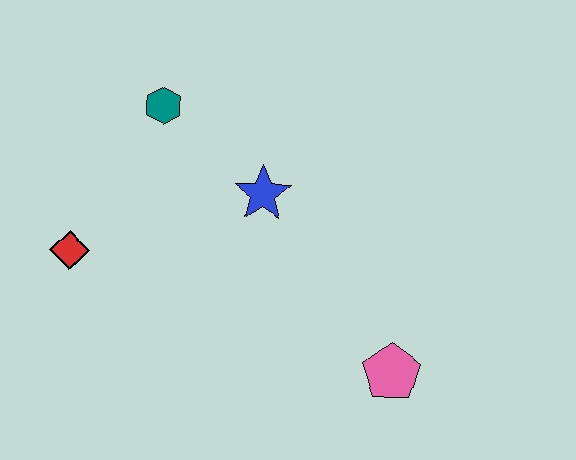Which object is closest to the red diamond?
The teal hexagon is closest to the red diamond.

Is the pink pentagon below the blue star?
Yes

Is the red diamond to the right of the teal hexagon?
No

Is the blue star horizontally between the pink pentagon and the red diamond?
Yes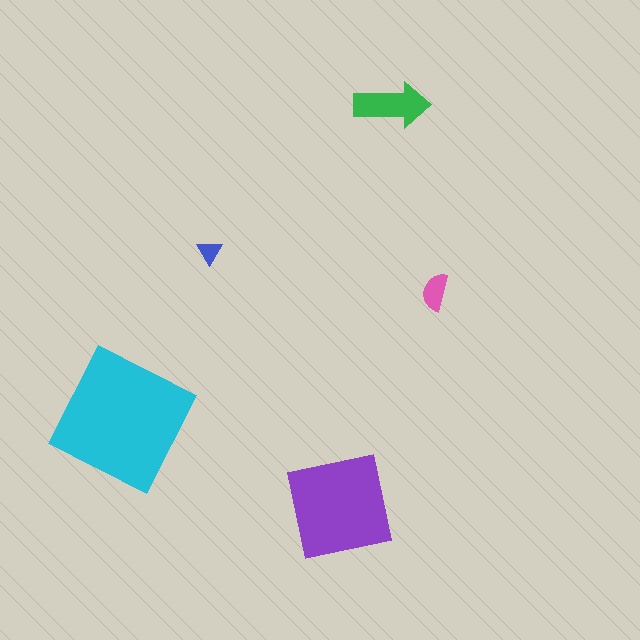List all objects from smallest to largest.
The blue triangle, the pink semicircle, the green arrow, the purple square, the cyan square.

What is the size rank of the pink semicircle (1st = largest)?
4th.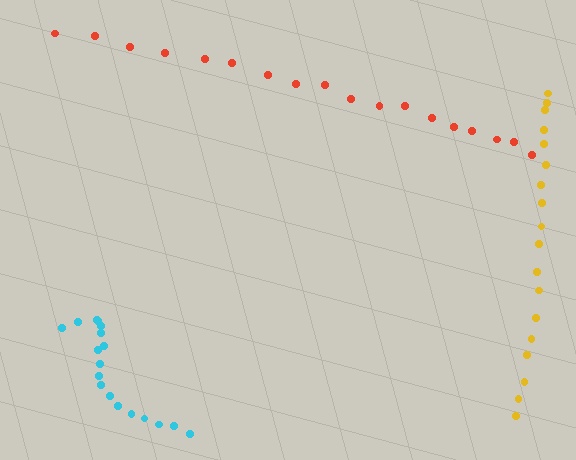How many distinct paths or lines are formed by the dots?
There are 3 distinct paths.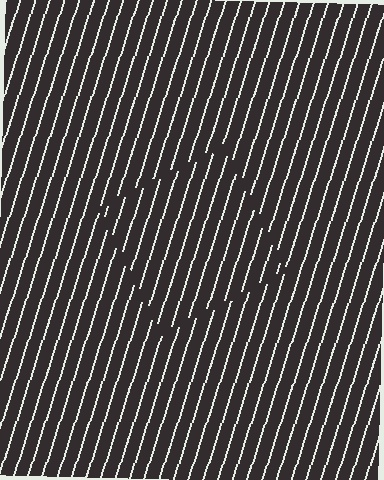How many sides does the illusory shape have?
4 sides — the line-ends trace a square.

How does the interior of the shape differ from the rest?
The interior of the shape contains the same grating, shifted by half a period — the contour is defined by the phase discontinuity where line-ends from the inner and outer gratings abut.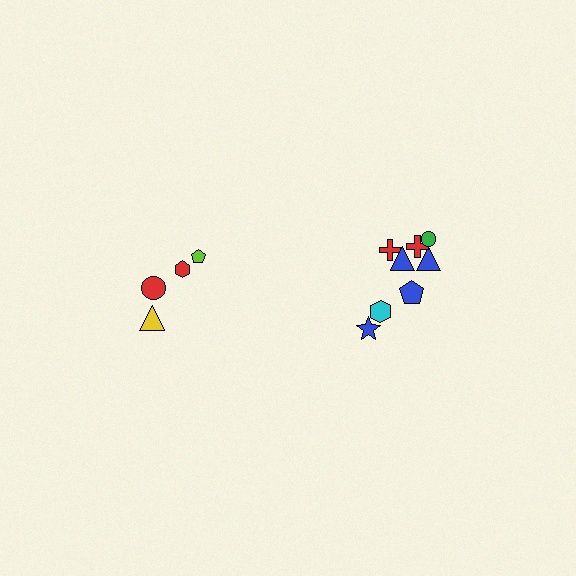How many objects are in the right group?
There are 8 objects.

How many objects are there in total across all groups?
There are 12 objects.